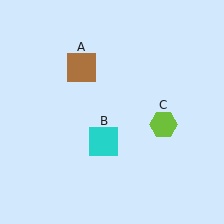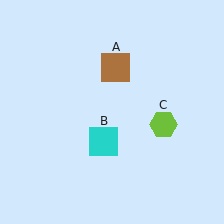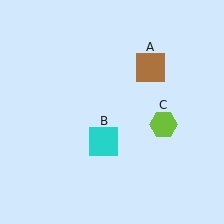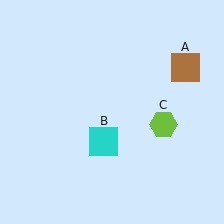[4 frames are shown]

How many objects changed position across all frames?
1 object changed position: brown square (object A).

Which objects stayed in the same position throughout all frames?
Cyan square (object B) and lime hexagon (object C) remained stationary.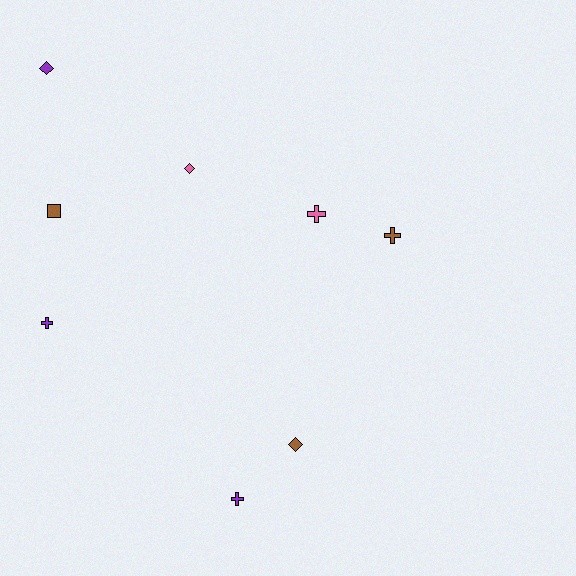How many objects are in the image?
There are 8 objects.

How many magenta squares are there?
There are no magenta squares.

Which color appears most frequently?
Purple, with 3 objects.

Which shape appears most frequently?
Cross, with 4 objects.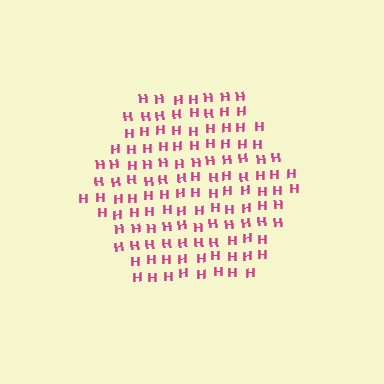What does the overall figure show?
The overall figure shows a hexagon.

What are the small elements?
The small elements are letter H's.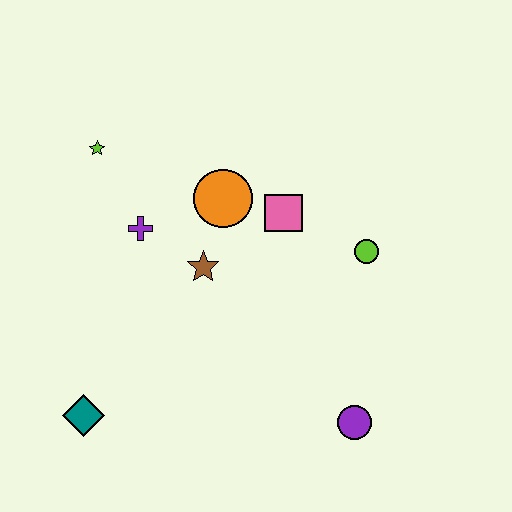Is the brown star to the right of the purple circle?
No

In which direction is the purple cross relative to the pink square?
The purple cross is to the left of the pink square.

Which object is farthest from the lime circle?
The teal diamond is farthest from the lime circle.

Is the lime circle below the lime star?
Yes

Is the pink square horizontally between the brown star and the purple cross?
No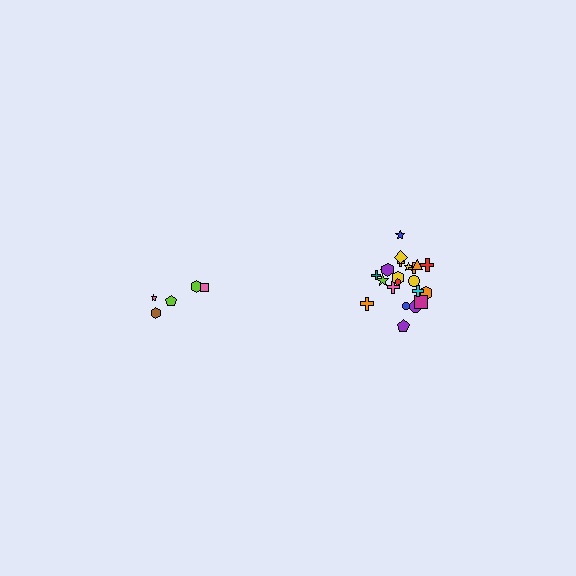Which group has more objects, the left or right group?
The right group.